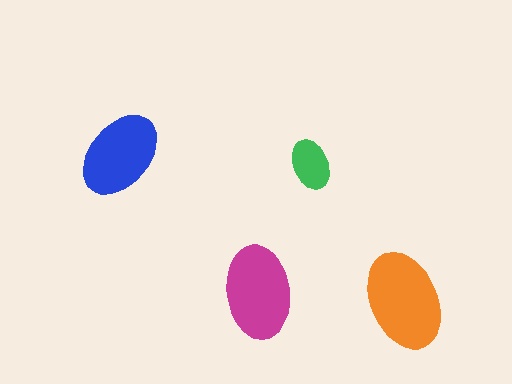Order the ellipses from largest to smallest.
the orange one, the magenta one, the blue one, the green one.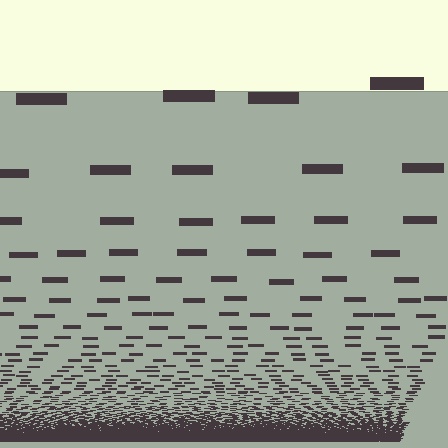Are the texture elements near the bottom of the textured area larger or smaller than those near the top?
Smaller. The gradient is inverted — elements near the bottom are smaller and denser.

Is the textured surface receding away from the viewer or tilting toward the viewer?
The surface appears to tilt toward the viewer. Texture elements get larger and sparser toward the top.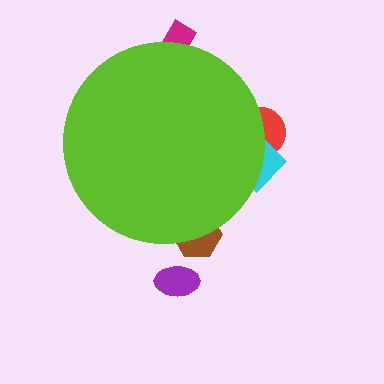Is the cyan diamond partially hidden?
Yes, the cyan diamond is partially hidden behind the lime circle.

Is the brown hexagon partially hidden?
Yes, the brown hexagon is partially hidden behind the lime circle.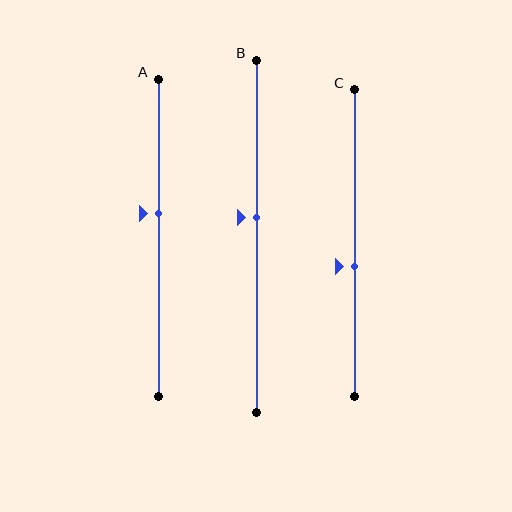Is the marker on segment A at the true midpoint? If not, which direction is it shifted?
No, the marker on segment A is shifted upward by about 8% of the segment length.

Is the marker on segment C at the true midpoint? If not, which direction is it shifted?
No, the marker on segment C is shifted downward by about 8% of the segment length.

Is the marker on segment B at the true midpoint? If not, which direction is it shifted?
No, the marker on segment B is shifted upward by about 5% of the segment length.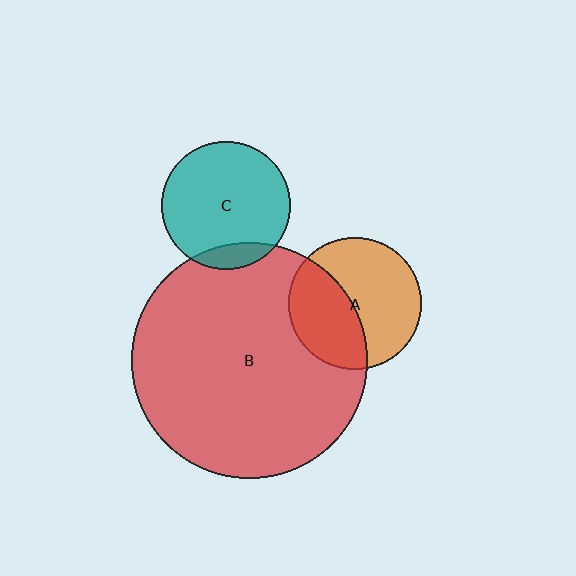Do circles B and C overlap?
Yes.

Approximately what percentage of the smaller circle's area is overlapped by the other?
Approximately 10%.